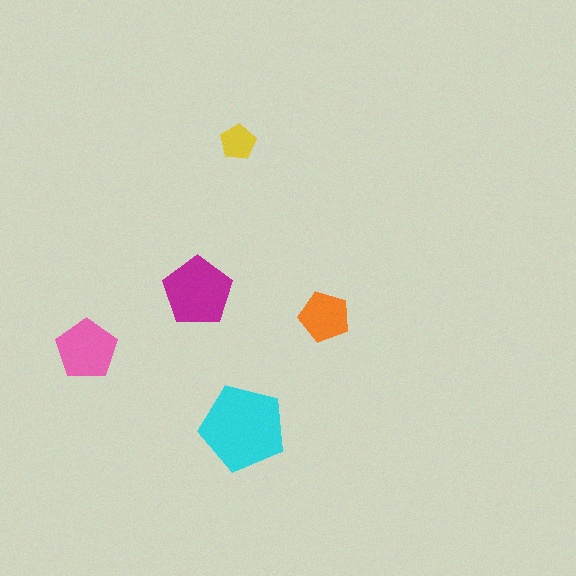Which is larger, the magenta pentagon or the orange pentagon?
The magenta one.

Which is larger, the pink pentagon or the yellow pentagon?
The pink one.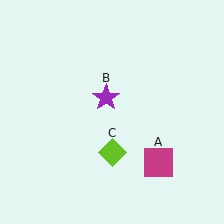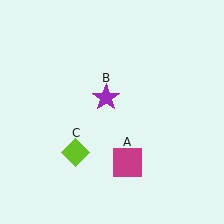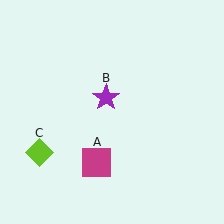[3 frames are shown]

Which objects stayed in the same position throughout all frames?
Purple star (object B) remained stationary.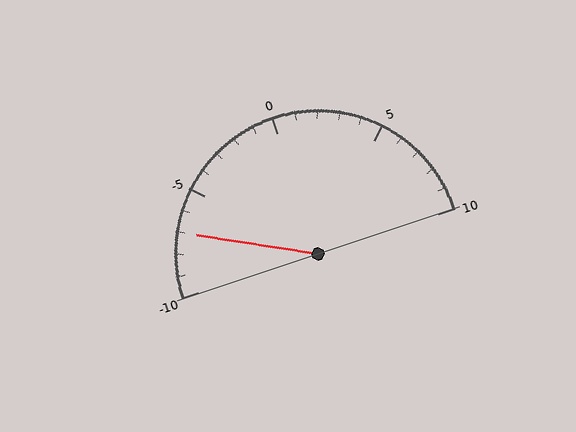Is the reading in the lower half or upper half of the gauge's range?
The reading is in the lower half of the range (-10 to 10).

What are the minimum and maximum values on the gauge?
The gauge ranges from -10 to 10.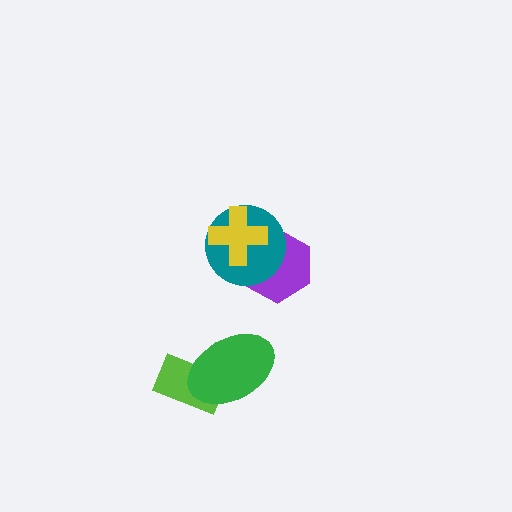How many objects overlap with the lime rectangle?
1 object overlaps with the lime rectangle.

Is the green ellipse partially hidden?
No, no other shape covers it.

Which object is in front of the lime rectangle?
The green ellipse is in front of the lime rectangle.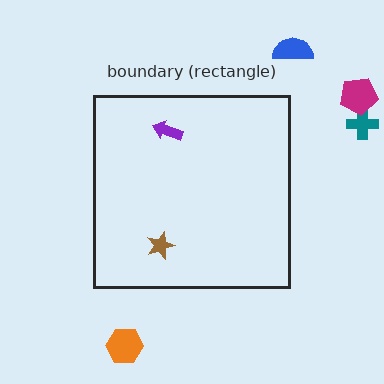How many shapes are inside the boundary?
2 inside, 4 outside.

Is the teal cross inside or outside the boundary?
Outside.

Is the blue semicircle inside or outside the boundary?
Outside.